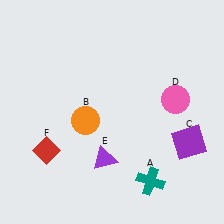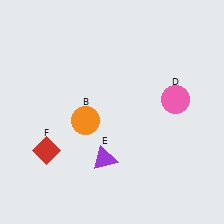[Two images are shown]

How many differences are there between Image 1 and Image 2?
There are 2 differences between the two images.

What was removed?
The purple square (C), the teal cross (A) were removed in Image 2.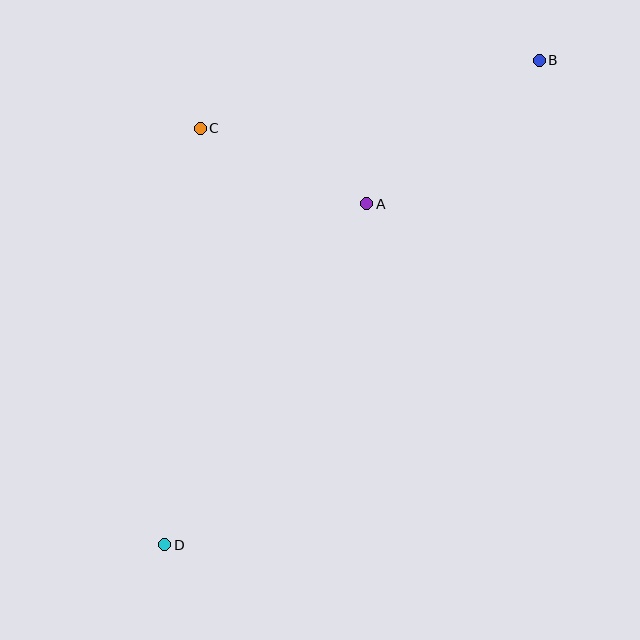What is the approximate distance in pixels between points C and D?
The distance between C and D is approximately 418 pixels.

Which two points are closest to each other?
Points A and C are closest to each other.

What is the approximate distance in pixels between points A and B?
The distance between A and B is approximately 224 pixels.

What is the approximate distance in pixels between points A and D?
The distance between A and D is approximately 397 pixels.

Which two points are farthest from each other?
Points B and D are farthest from each other.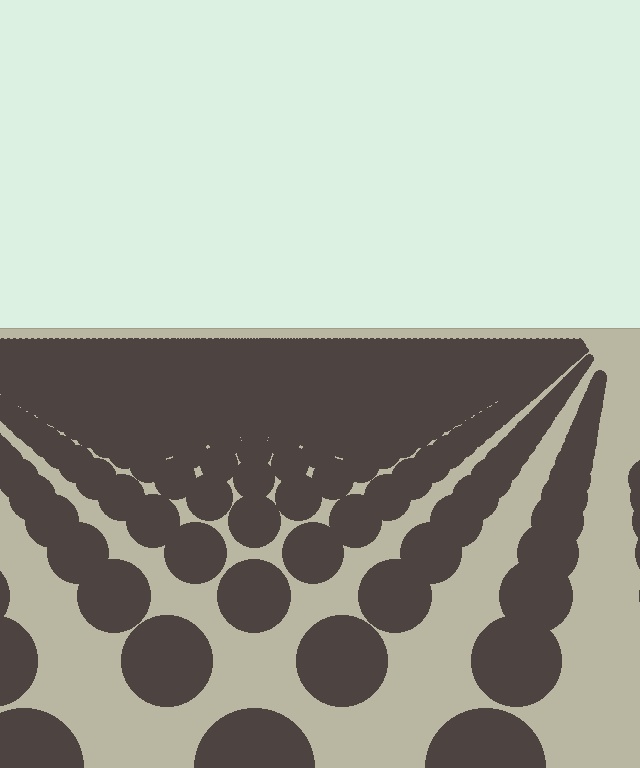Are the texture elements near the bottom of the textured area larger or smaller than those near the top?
Larger. Near the bottom, elements are closer to the viewer and appear at a bigger on-screen size.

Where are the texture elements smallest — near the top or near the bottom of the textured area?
Near the top.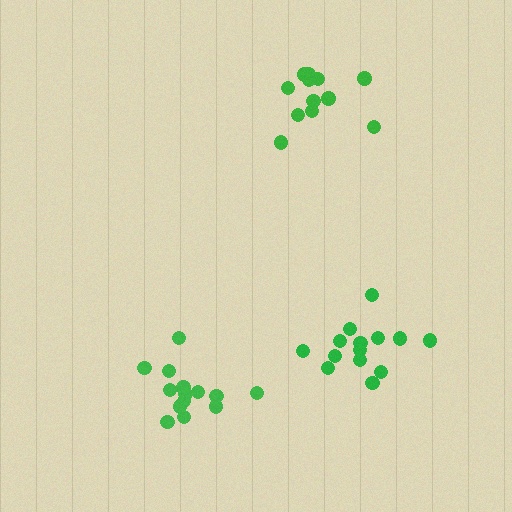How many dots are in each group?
Group 1: 12 dots, Group 2: 14 dots, Group 3: 14 dots (40 total).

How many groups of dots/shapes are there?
There are 3 groups.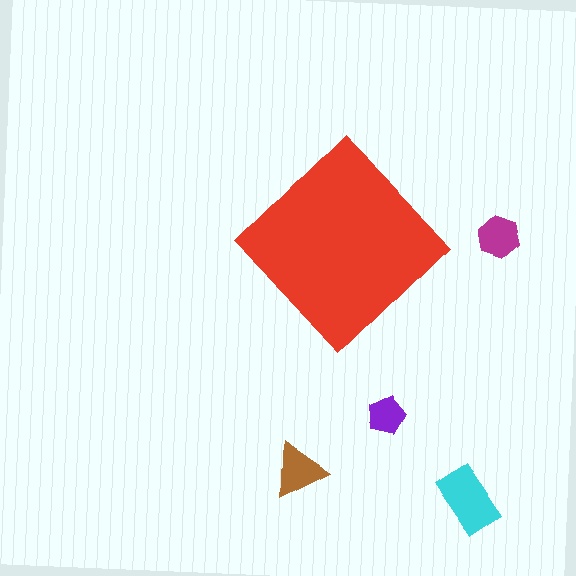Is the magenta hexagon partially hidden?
No, the magenta hexagon is fully visible.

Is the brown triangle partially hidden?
No, the brown triangle is fully visible.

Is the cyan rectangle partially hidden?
No, the cyan rectangle is fully visible.